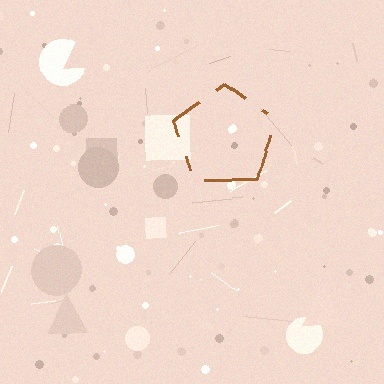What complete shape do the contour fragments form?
The contour fragments form a pentagon.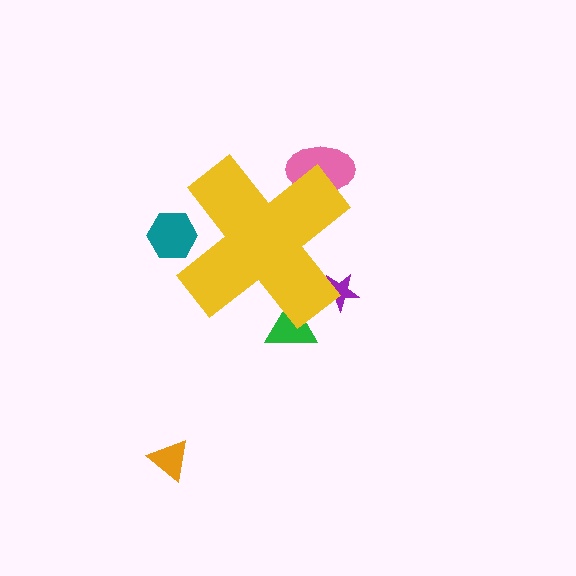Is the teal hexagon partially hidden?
Yes, the teal hexagon is partially hidden behind the yellow cross.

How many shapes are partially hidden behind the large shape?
4 shapes are partially hidden.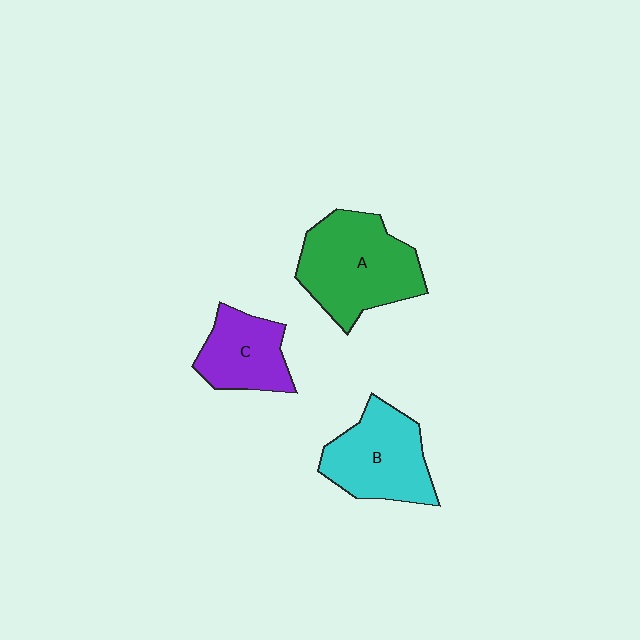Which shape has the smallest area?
Shape C (purple).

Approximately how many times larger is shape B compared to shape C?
Approximately 1.3 times.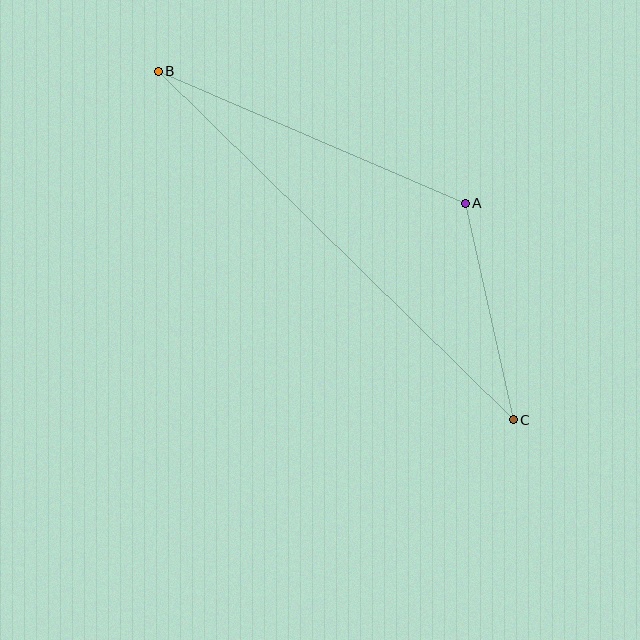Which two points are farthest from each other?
Points B and C are farthest from each other.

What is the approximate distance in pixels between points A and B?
The distance between A and B is approximately 334 pixels.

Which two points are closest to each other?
Points A and C are closest to each other.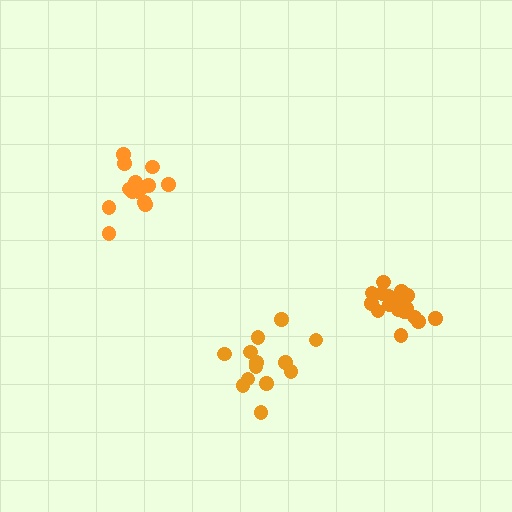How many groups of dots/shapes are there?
There are 3 groups.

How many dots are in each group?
Group 1: 13 dots, Group 2: 17 dots, Group 3: 13 dots (43 total).